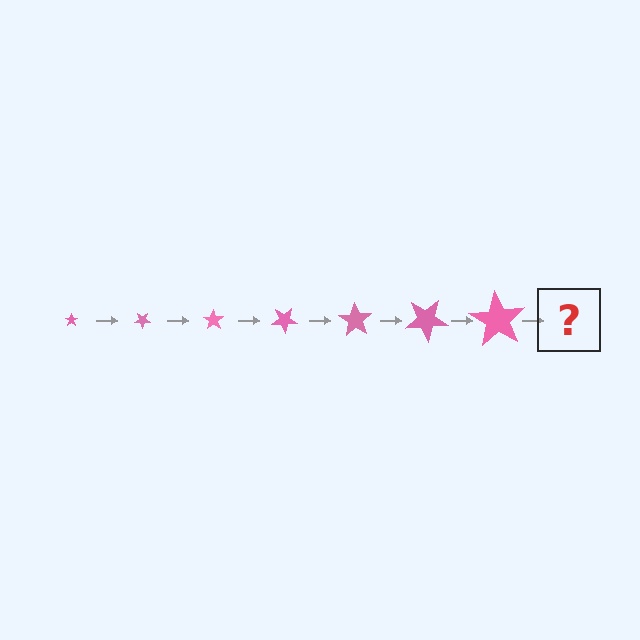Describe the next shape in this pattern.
It should be a star, larger than the previous one and rotated 245 degrees from the start.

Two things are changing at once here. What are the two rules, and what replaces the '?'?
The two rules are that the star grows larger each step and it rotates 35 degrees each step. The '?' should be a star, larger than the previous one and rotated 245 degrees from the start.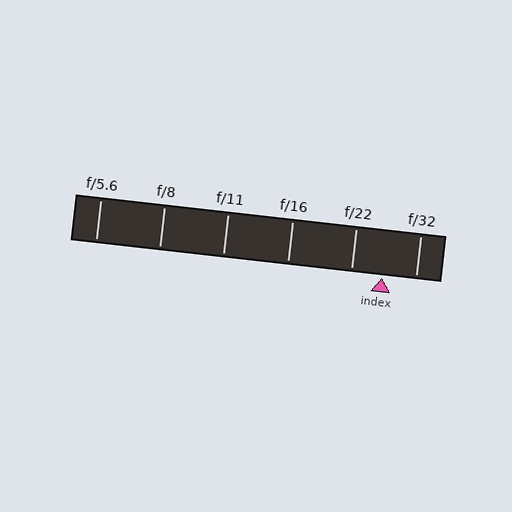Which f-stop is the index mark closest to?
The index mark is closest to f/22.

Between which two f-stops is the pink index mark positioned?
The index mark is between f/22 and f/32.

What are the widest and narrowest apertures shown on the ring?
The widest aperture shown is f/5.6 and the narrowest is f/32.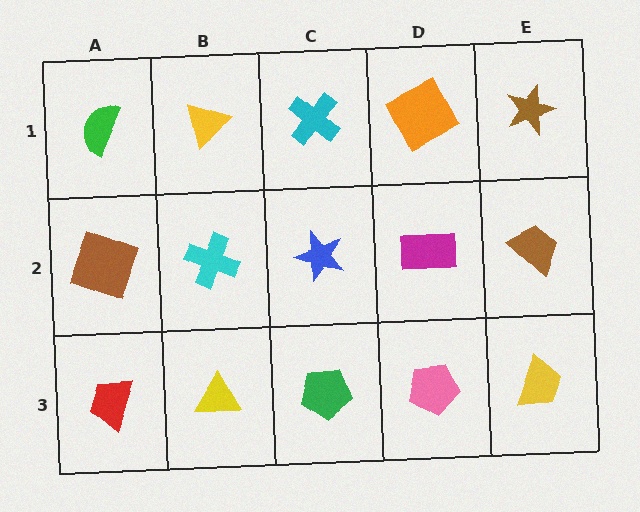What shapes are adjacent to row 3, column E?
A brown trapezoid (row 2, column E), a pink pentagon (row 3, column D).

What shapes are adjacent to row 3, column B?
A cyan cross (row 2, column B), a red trapezoid (row 3, column A), a green pentagon (row 3, column C).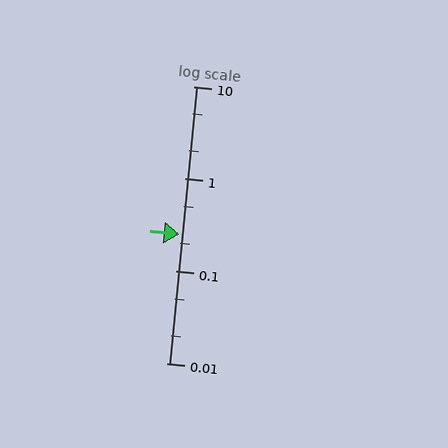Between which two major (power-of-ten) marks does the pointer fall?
The pointer is between 0.1 and 1.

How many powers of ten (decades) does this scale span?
The scale spans 3 decades, from 0.01 to 10.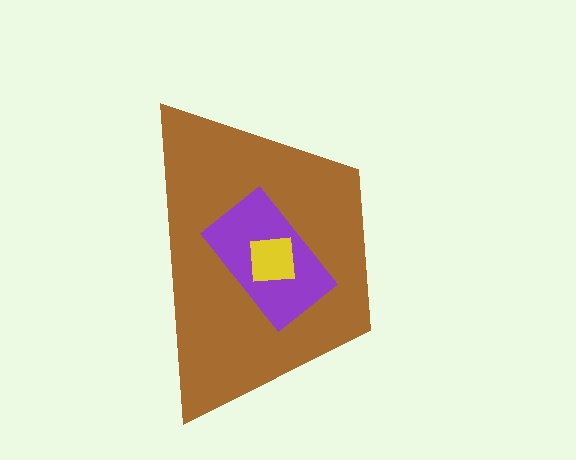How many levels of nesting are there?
3.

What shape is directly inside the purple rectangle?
The yellow square.